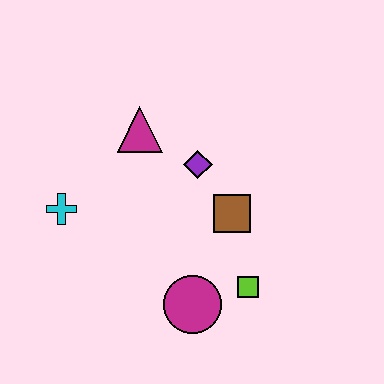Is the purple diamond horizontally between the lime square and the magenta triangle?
Yes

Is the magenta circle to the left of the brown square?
Yes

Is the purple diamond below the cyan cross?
No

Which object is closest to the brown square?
The purple diamond is closest to the brown square.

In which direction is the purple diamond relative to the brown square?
The purple diamond is above the brown square.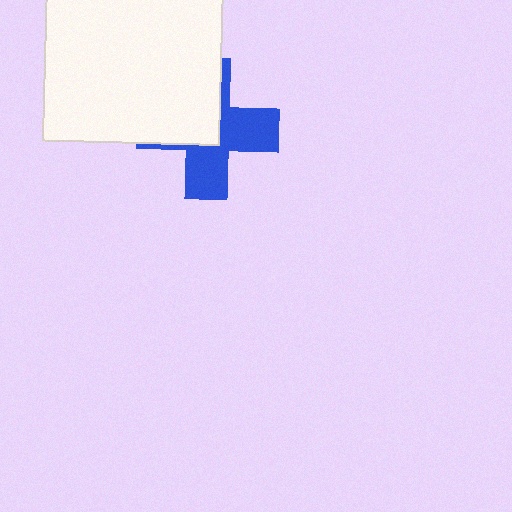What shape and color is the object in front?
The object in front is a white square.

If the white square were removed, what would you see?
You would see the complete blue cross.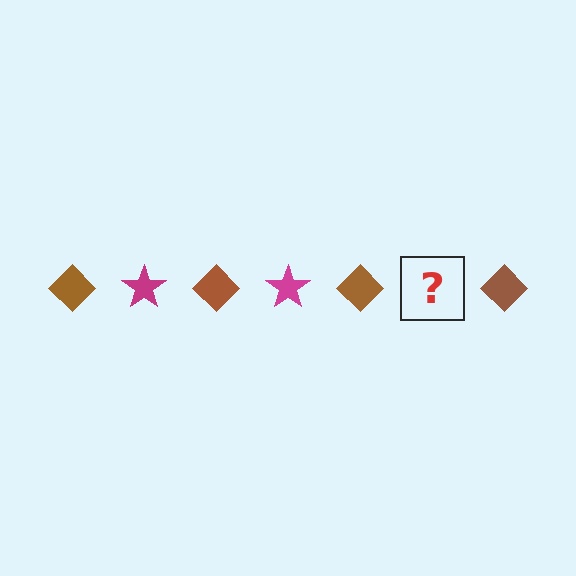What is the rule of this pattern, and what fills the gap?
The rule is that the pattern alternates between brown diamond and magenta star. The gap should be filled with a magenta star.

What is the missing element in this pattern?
The missing element is a magenta star.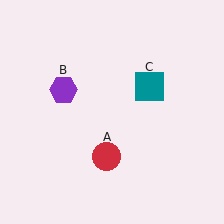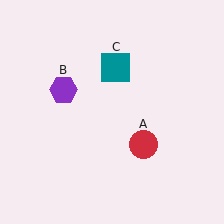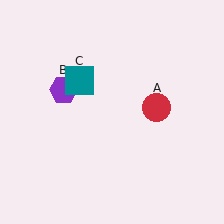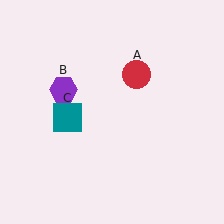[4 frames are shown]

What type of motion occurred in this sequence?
The red circle (object A), teal square (object C) rotated counterclockwise around the center of the scene.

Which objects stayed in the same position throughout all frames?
Purple hexagon (object B) remained stationary.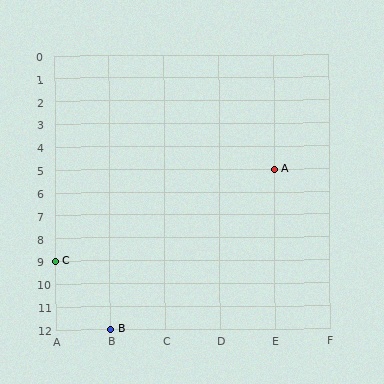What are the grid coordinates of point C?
Point C is at grid coordinates (A, 9).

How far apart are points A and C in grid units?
Points A and C are 4 columns and 4 rows apart (about 5.7 grid units diagonally).